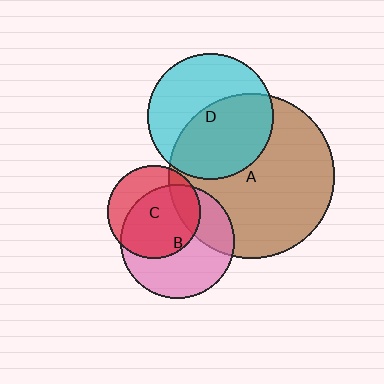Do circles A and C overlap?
Yes.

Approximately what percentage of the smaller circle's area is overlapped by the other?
Approximately 20%.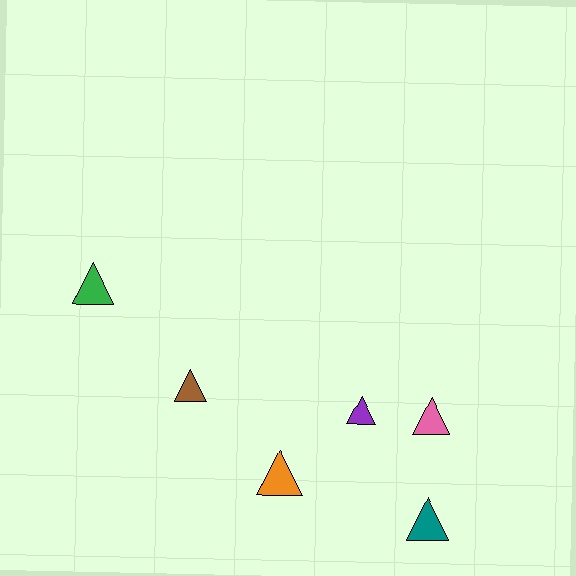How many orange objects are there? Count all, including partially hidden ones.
There is 1 orange object.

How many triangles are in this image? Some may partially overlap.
There are 6 triangles.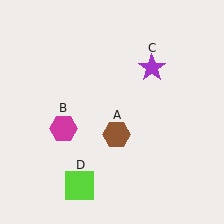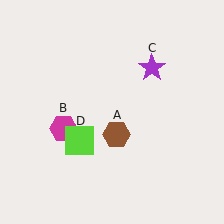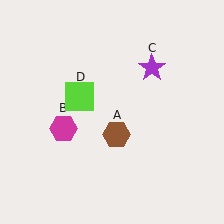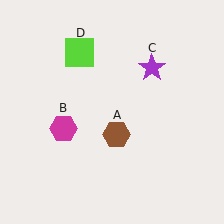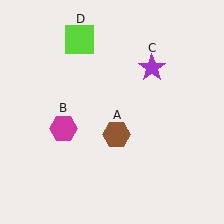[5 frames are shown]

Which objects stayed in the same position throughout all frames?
Brown hexagon (object A) and magenta hexagon (object B) and purple star (object C) remained stationary.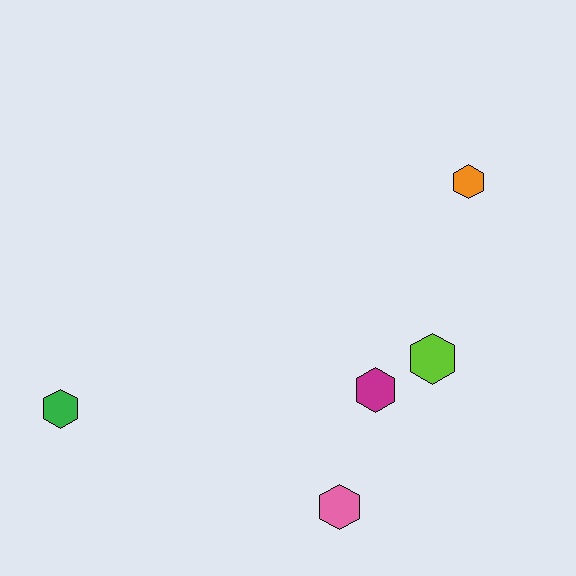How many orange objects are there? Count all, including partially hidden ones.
There is 1 orange object.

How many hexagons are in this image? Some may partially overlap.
There are 5 hexagons.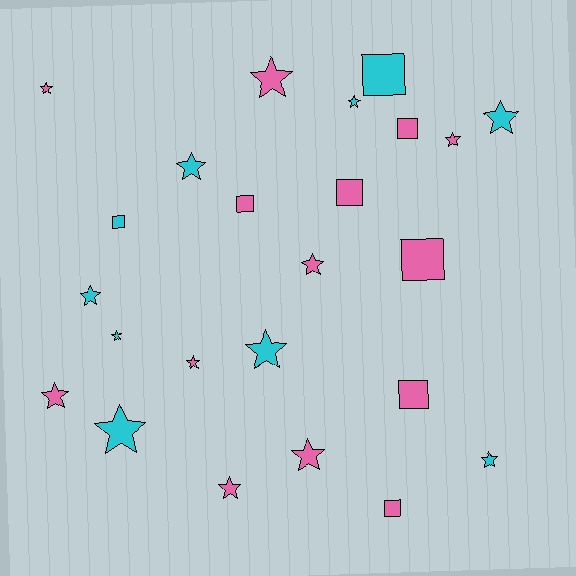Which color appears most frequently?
Pink, with 14 objects.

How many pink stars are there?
There are 8 pink stars.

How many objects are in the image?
There are 24 objects.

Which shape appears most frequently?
Star, with 16 objects.